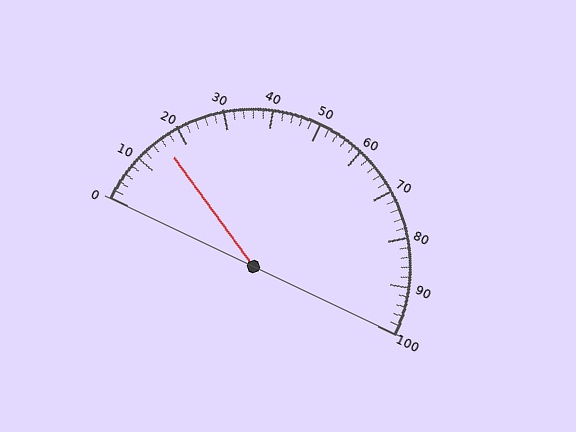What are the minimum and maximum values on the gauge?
The gauge ranges from 0 to 100.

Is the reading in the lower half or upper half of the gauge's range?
The reading is in the lower half of the range (0 to 100).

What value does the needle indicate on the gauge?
The needle indicates approximately 16.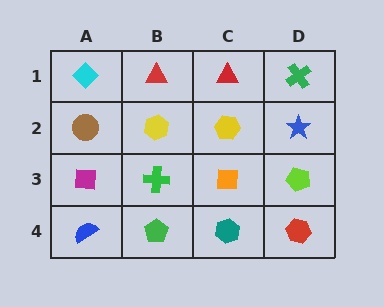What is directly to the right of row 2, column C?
A blue star.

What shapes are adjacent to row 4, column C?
An orange square (row 3, column C), a green pentagon (row 4, column B), a red hexagon (row 4, column D).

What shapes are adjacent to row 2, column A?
A cyan diamond (row 1, column A), a magenta square (row 3, column A), a yellow hexagon (row 2, column B).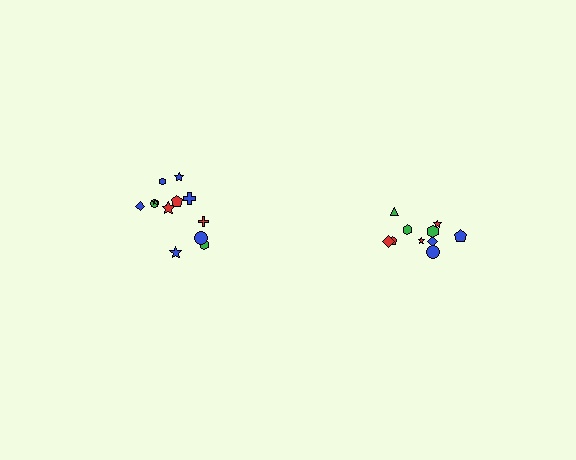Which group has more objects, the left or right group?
The left group.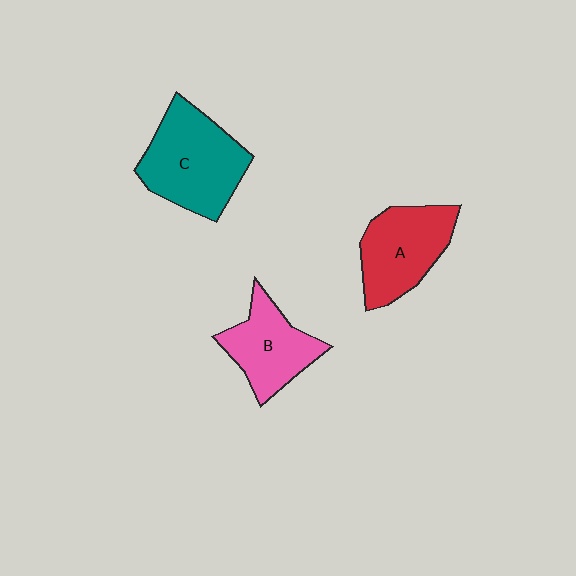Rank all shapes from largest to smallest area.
From largest to smallest: C (teal), A (red), B (pink).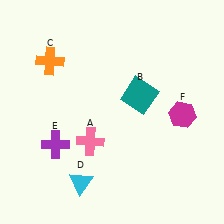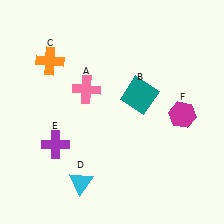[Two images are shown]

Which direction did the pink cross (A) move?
The pink cross (A) moved up.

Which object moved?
The pink cross (A) moved up.